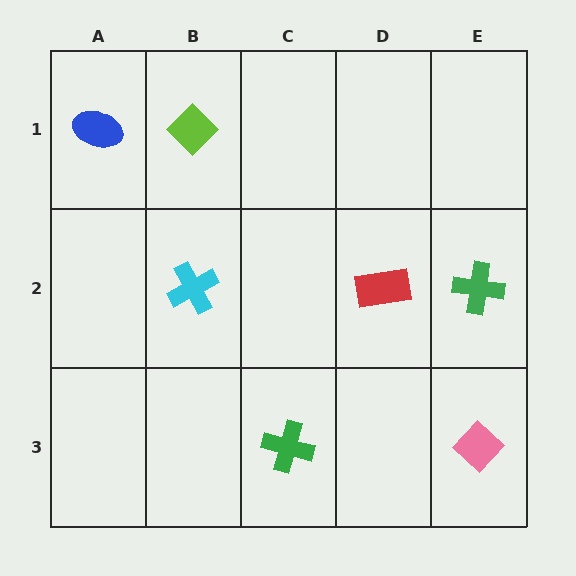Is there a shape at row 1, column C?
No, that cell is empty.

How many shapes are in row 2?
3 shapes.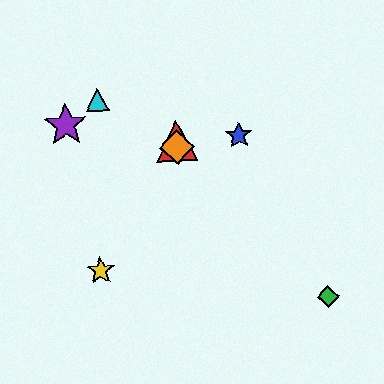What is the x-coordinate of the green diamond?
The green diamond is at x≈328.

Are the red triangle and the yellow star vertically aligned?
No, the red triangle is at x≈177 and the yellow star is at x≈101.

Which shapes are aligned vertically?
The red triangle, the orange diamond are aligned vertically.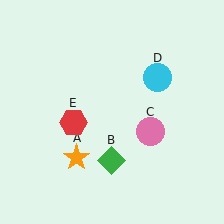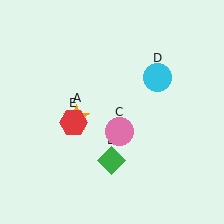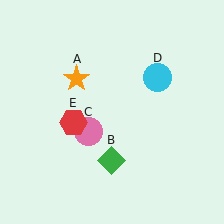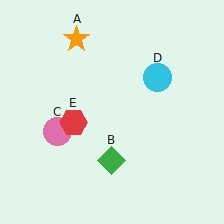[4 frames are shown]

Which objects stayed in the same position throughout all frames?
Green diamond (object B) and cyan circle (object D) and red hexagon (object E) remained stationary.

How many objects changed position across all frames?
2 objects changed position: orange star (object A), pink circle (object C).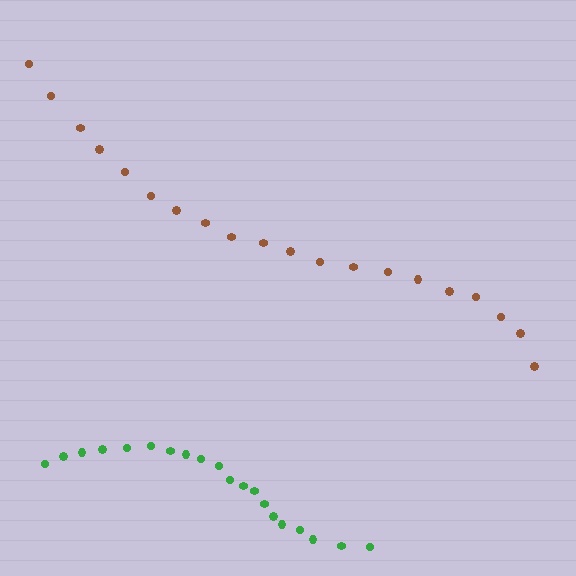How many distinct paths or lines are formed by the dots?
There are 2 distinct paths.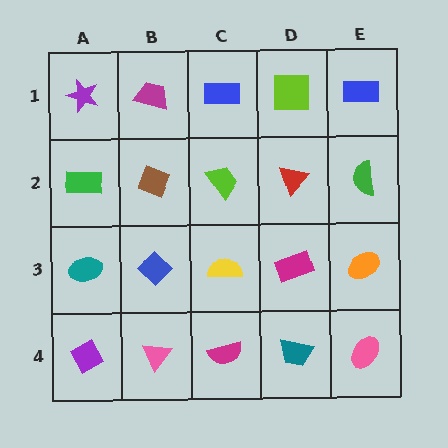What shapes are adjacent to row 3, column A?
A green rectangle (row 2, column A), a purple diamond (row 4, column A), a blue diamond (row 3, column B).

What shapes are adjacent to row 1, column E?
A green semicircle (row 2, column E), a lime square (row 1, column D).